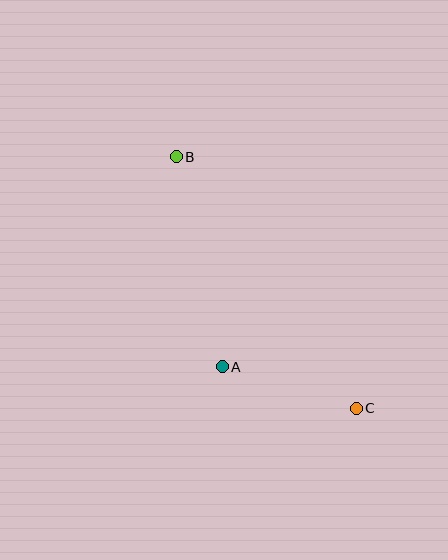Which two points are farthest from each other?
Points B and C are farthest from each other.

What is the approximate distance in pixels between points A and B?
The distance between A and B is approximately 215 pixels.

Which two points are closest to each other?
Points A and C are closest to each other.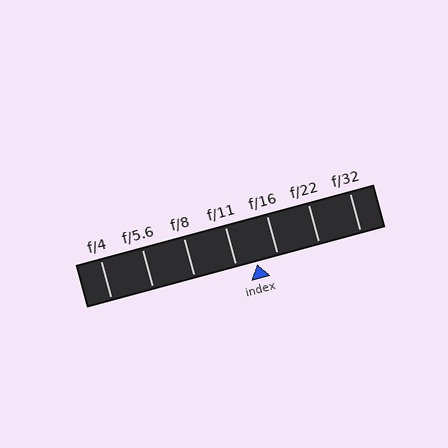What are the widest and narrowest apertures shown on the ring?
The widest aperture shown is f/4 and the narrowest is f/32.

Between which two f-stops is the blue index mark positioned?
The index mark is between f/11 and f/16.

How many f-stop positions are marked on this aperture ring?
There are 7 f-stop positions marked.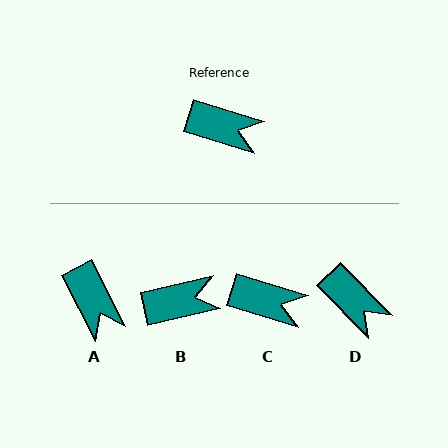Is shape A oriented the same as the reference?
No, it is off by about 46 degrees.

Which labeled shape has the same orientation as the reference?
C.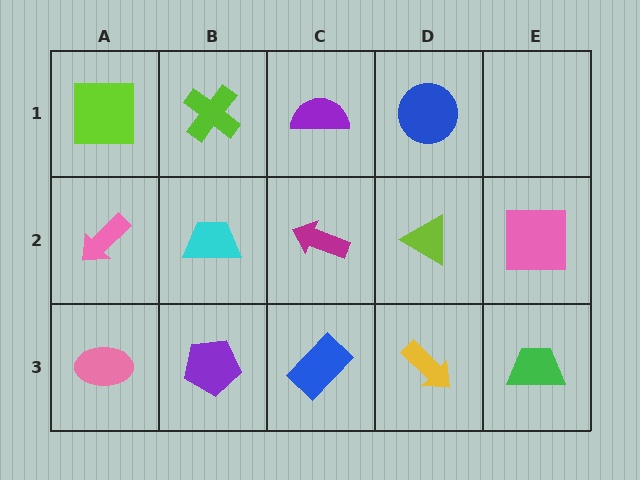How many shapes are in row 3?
5 shapes.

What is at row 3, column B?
A purple pentagon.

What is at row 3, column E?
A green trapezoid.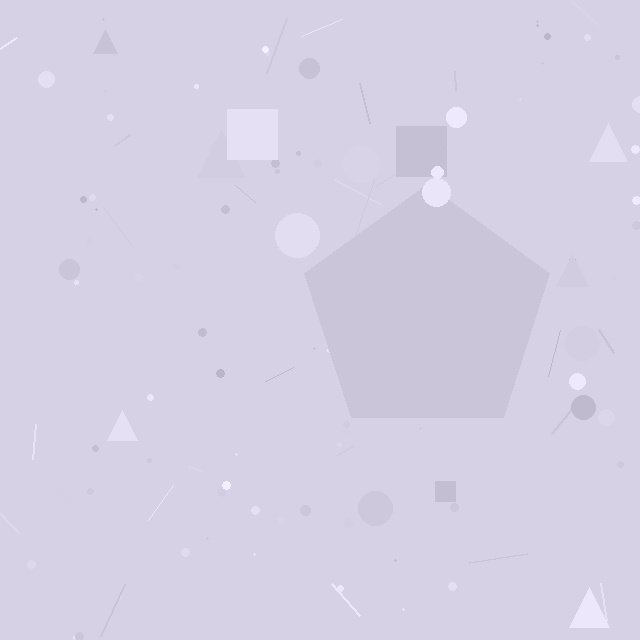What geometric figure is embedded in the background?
A pentagon is embedded in the background.